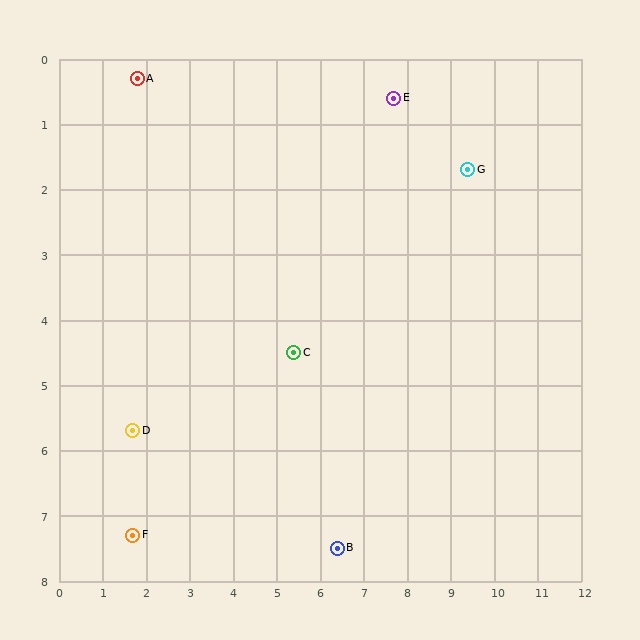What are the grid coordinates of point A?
Point A is at approximately (1.8, 0.3).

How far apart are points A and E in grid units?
Points A and E are about 5.9 grid units apart.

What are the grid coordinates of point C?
Point C is at approximately (5.4, 4.5).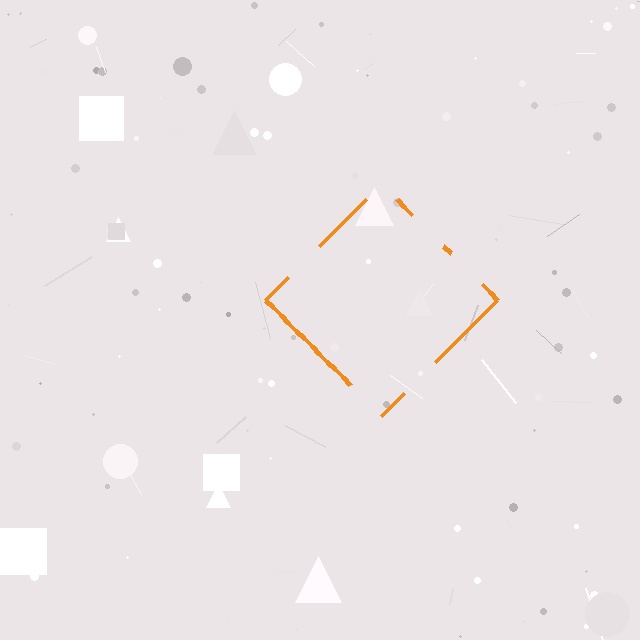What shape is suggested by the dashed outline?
The dashed outline suggests a diamond.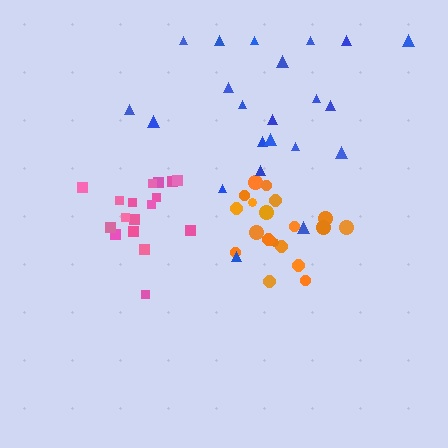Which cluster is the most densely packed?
Pink.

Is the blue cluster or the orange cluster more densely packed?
Orange.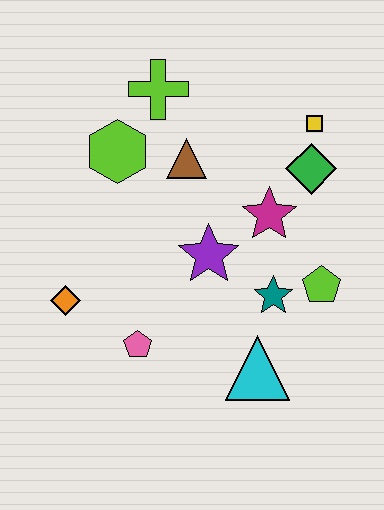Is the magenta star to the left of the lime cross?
No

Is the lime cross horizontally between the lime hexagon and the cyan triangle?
Yes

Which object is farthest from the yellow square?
The orange diamond is farthest from the yellow square.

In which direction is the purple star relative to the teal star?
The purple star is to the left of the teal star.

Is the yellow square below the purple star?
No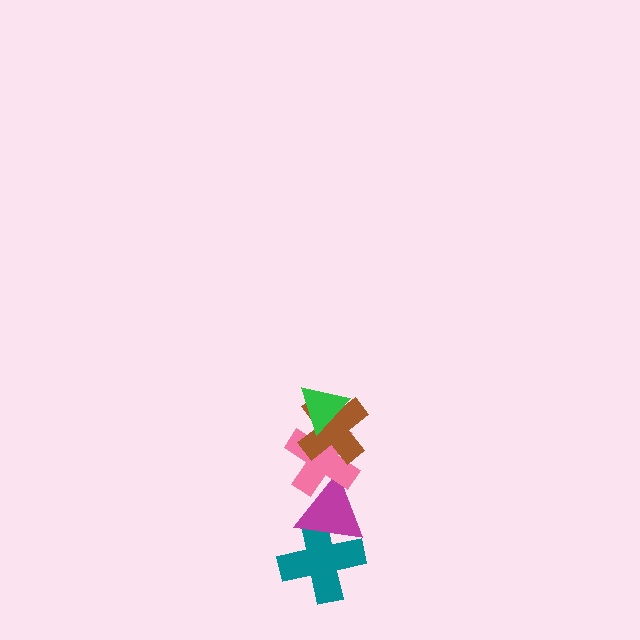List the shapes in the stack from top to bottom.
From top to bottom: the green triangle, the brown cross, the pink cross, the magenta triangle, the teal cross.